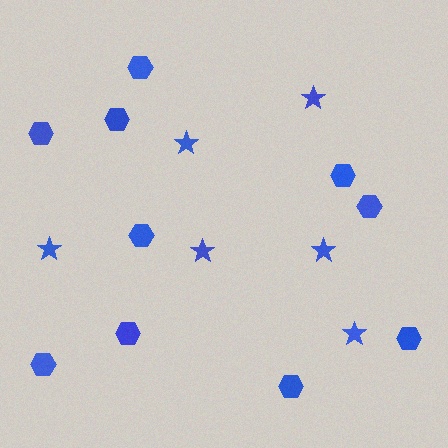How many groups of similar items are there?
There are 2 groups: one group of hexagons (10) and one group of stars (6).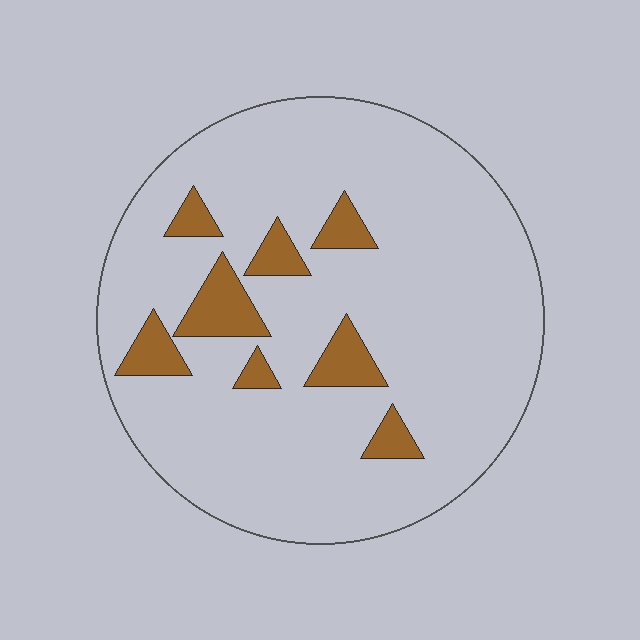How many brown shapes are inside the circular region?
8.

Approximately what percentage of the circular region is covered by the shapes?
Approximately 10%.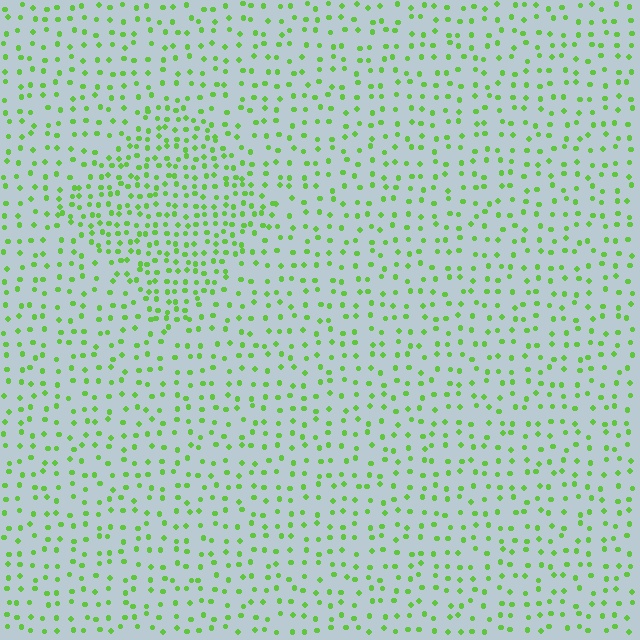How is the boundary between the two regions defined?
The boundary is defined by a change in element density (approximately 1.9x ratio). All elements are the same color, size, and shape.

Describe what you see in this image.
The image contains small lime elements arranged at two different densities. A diamond-shaped region is visible where the elements are more densely packed than the surrounding area.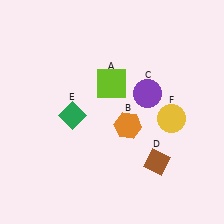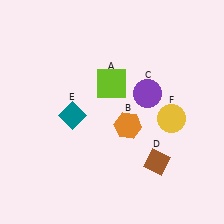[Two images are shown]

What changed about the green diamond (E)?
In Image 1, E is green. In Image 2, it changed to teal.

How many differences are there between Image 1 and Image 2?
There is 1 difference between the two images.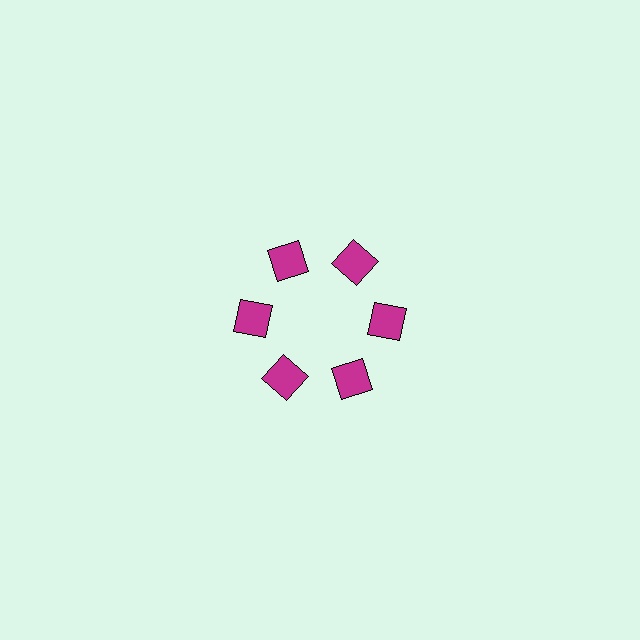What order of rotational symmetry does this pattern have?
This pattern has 6-fold rotational symmetry.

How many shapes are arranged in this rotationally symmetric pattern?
There are 6 shapes, arranged in 6 groups of 1.